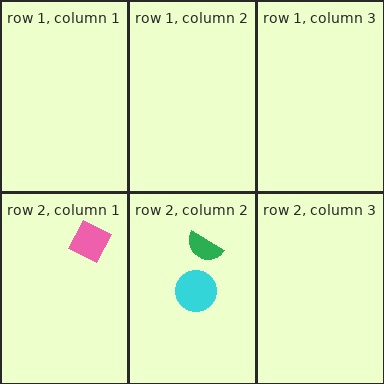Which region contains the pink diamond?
The row 2, column 1 region.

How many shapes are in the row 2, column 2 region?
2.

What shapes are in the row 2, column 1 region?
The pink diamond.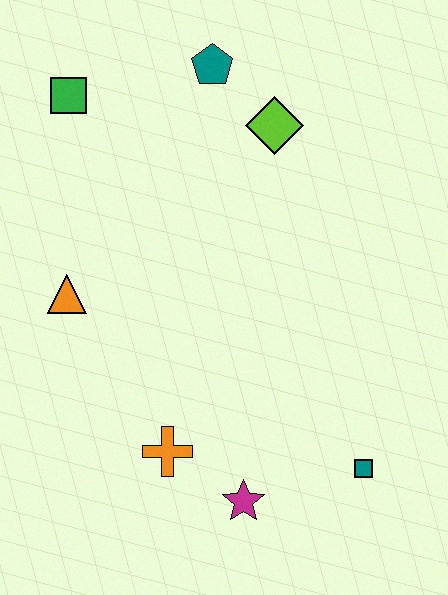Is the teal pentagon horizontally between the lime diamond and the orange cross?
Yes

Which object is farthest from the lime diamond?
The magenta star is farthest from the lime diamond.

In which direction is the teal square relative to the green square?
The teal square is below the green square.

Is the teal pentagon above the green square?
Yes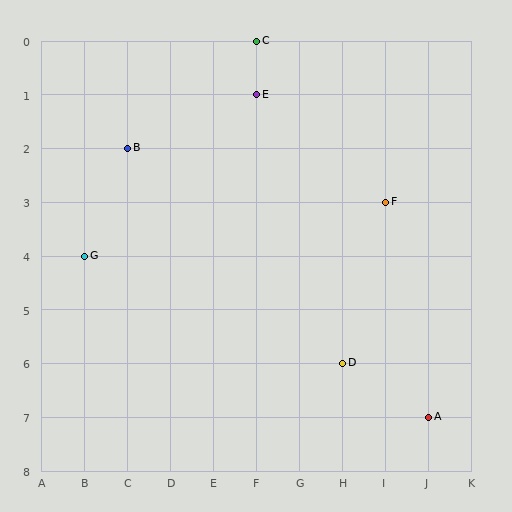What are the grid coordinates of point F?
Point F is at grid coordinates (I, 3).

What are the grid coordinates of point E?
Point E is at grid coordinates (F, 1).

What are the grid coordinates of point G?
Point G is at grid coordinates (B, 4).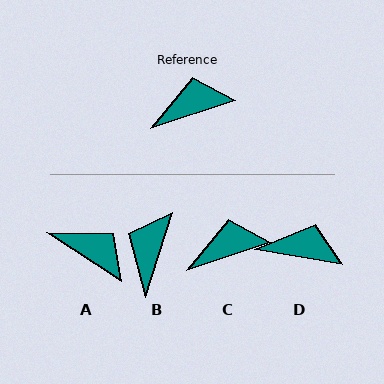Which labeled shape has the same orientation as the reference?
C.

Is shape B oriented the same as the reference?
No, it is off by about 54 degrees.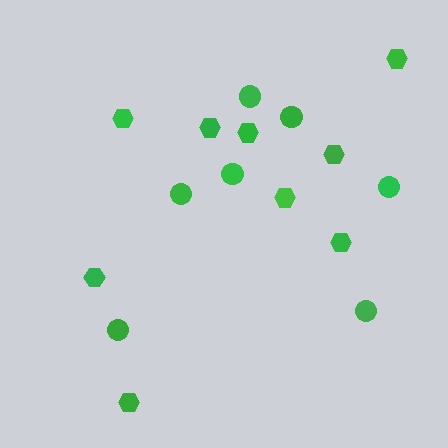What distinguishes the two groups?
There are 2 groups: one group of hexagons (9) and one group of circles (7).